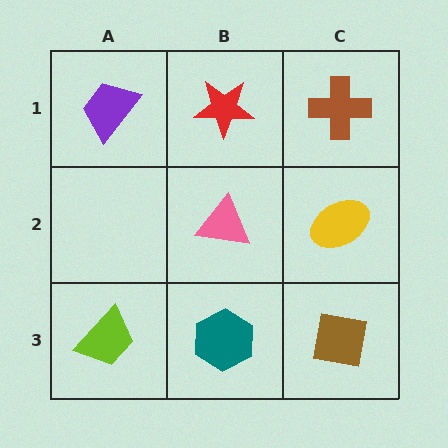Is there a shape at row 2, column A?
No, that cell is empty.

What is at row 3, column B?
A teal hexagon.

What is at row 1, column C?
A brown cross.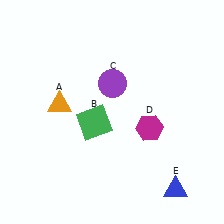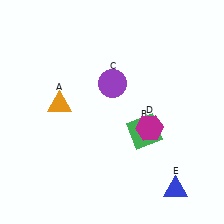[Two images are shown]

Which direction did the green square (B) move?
The green square (B) moved right.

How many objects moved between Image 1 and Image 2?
1 object moved between the two images.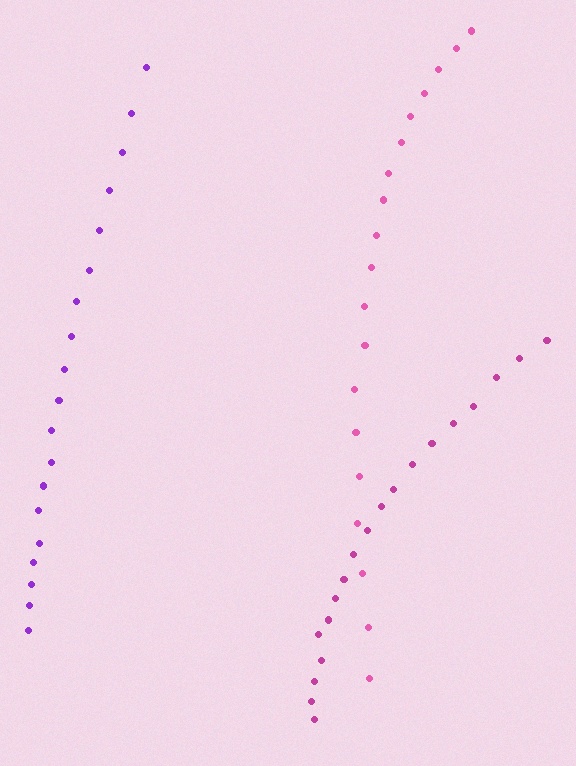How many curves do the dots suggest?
There are 3 distinct paths.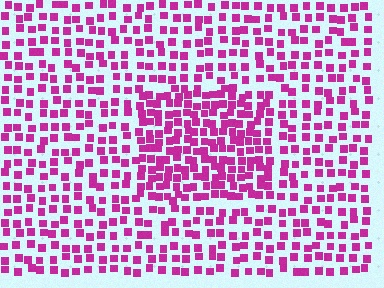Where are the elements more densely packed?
The elements are more densely packed inside the rectangle boundary.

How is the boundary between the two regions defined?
The boundary is defined by a change in element density (approximately 1.7x ratio). All elements are the same color, size, and shape.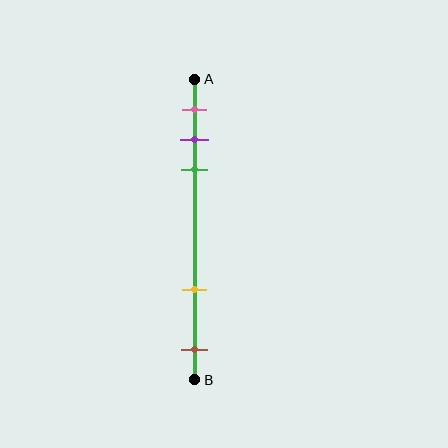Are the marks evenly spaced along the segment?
No, the marks are not evenly spaced.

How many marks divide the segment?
There are 5 marks dividing the segment.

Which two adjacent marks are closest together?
The purple and green marks are the closest adjacent pair.